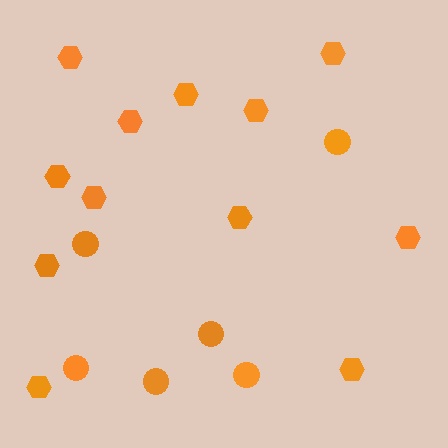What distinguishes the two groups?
There are 2 groups: one group of hexagons (12) and one group of circles (6).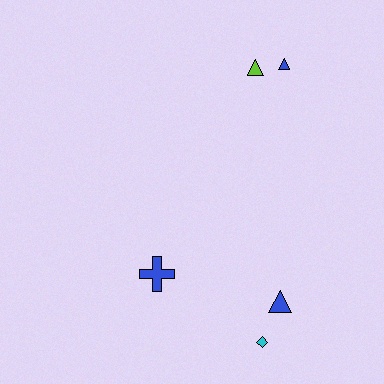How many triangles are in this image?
There are 3 triangles.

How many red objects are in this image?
There are no red objects.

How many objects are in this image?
There are 5 objects.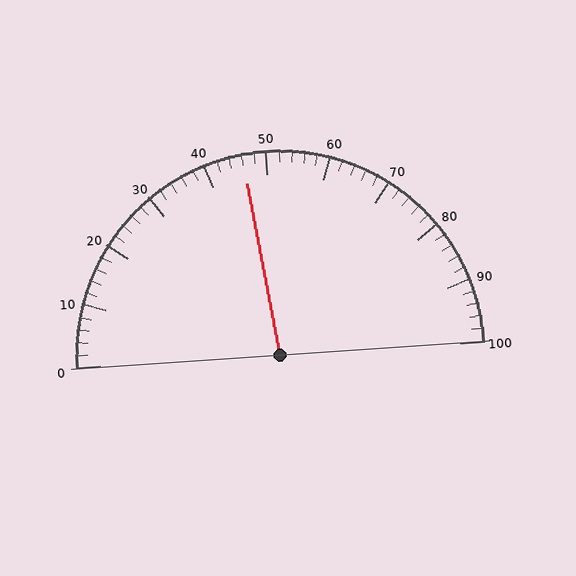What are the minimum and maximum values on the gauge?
The gauge ranges from 0 to 100.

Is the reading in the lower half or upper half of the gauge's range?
The reading is in the lower half of the range (0 to 100).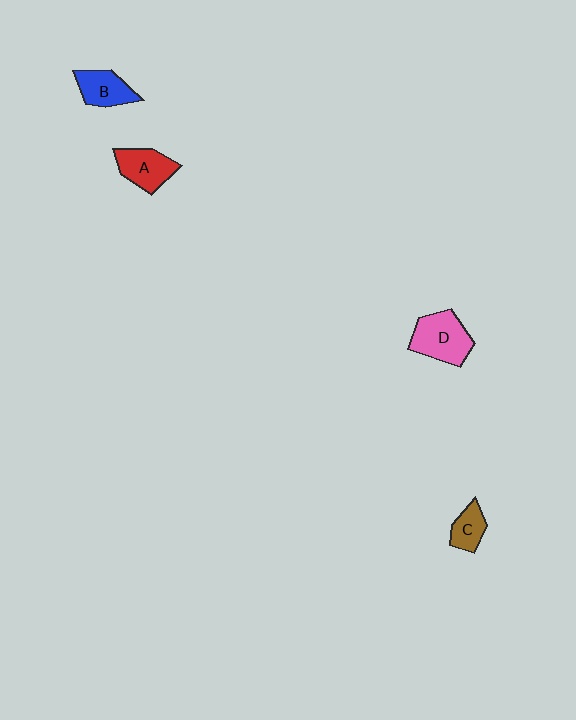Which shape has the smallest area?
Shape C (brown).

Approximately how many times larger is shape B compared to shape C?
Approximately 1.4 times.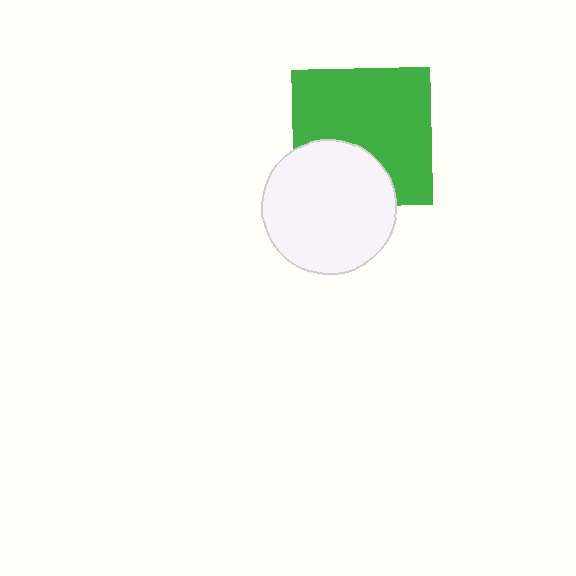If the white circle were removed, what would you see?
You would see the complete green square.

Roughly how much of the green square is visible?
Most of it is visible (roughly 70%).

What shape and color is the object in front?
The object in front is a white circle.